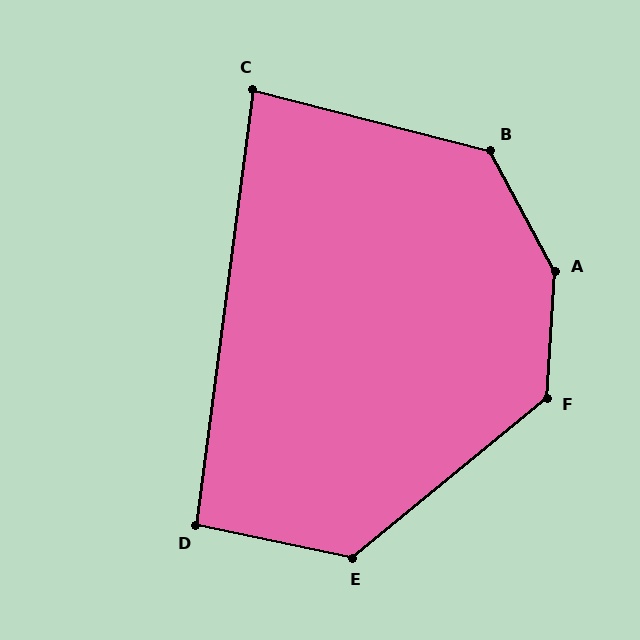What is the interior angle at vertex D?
Approximately 94 degrees (approximately right).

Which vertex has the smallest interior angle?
C, at approximately 83 degrees.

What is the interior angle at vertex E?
Approximately 129 degrees (obtuse).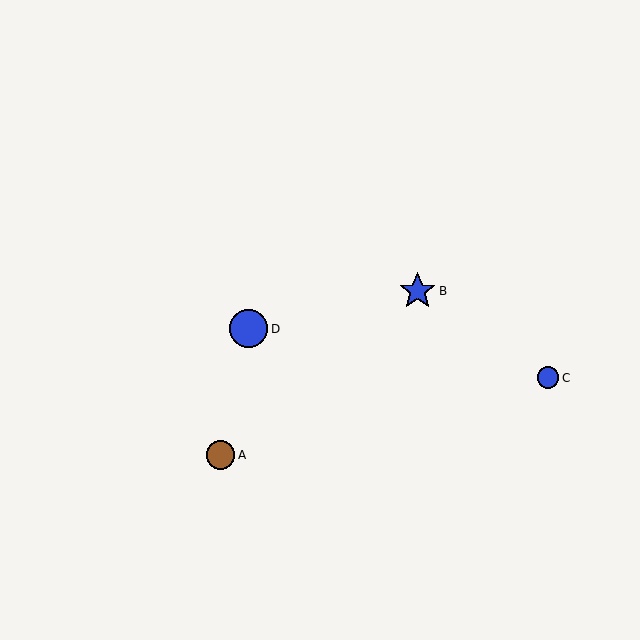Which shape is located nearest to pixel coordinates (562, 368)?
The blue circle (labeled C) at (548, 378) is nearest to that location.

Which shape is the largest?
The blue circle (labeled D) is the largest.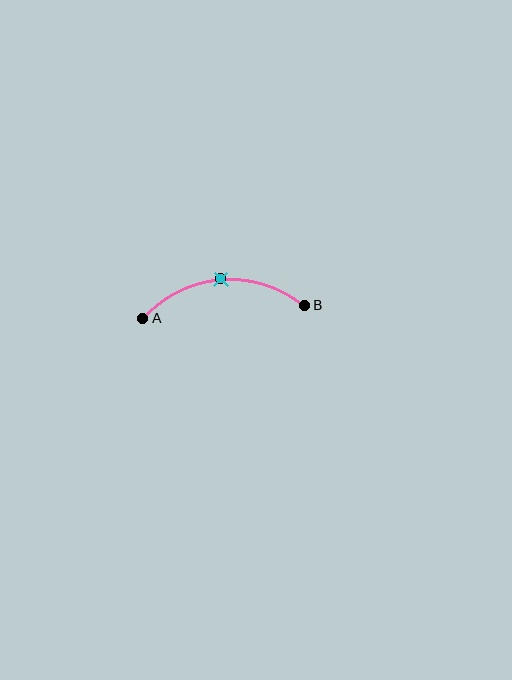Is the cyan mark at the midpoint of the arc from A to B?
Yes. The cyan mark lies on the arc at equal arc-length from both A and B — it is the arc midpoint.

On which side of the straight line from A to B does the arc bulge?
The arc bulges above the straight line connecting A and B.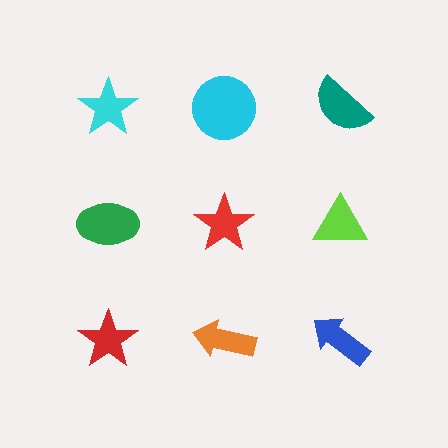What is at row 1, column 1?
A cyan star.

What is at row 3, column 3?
A blue arrow.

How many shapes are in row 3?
3 shapes.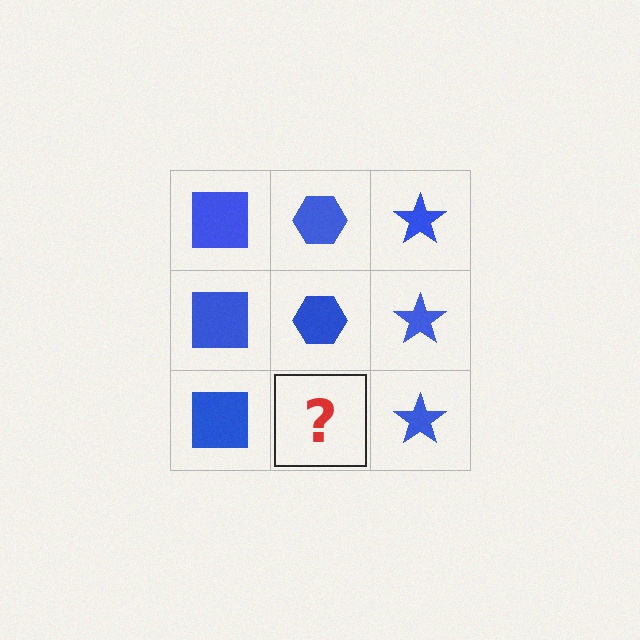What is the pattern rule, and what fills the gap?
The rule is that each column has a consistent shape. The gap should be filled with a blue hexagon.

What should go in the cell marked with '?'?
The missing cell should contain a blue hexagon.